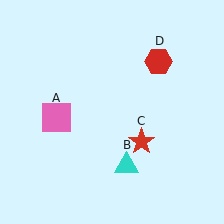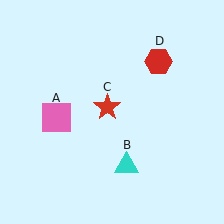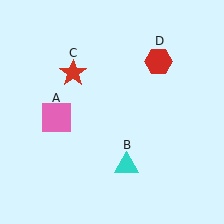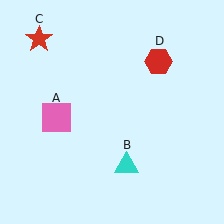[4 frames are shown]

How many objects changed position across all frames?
1 object changed position: red star (object C).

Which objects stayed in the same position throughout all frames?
Pink square (object A) and cyan triangle (object B) and red hexagon (object D) remained stationary.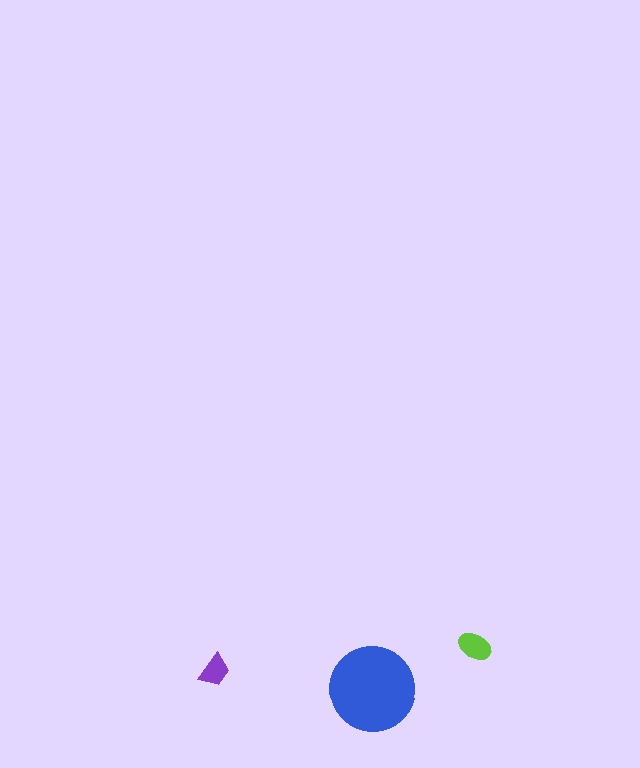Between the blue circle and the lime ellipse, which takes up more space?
The blue circle.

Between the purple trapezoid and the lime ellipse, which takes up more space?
The lime ellipse.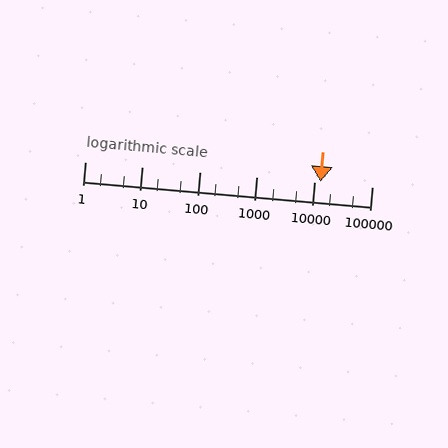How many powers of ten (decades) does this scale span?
The scale spans 5 decades, from 1 to 100000.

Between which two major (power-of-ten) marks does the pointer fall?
The pointer is between 10000 and 100000.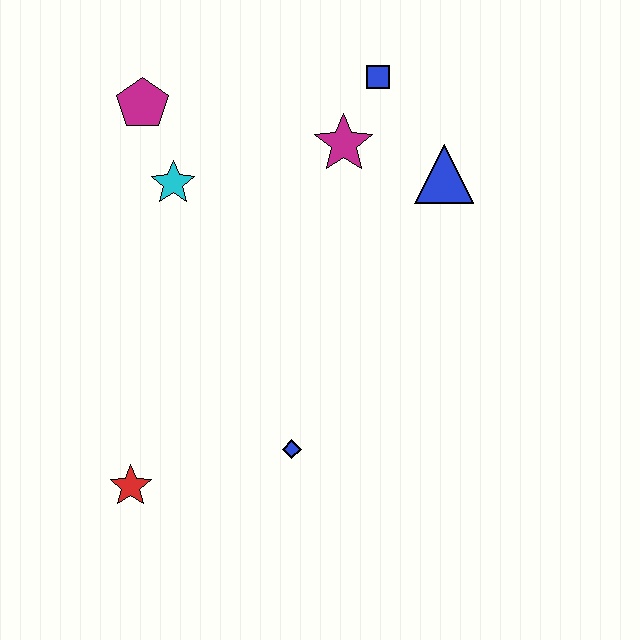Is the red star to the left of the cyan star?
Yes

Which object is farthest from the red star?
The blue square is farthest from the red star.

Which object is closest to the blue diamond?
The red star is closest to the blue diamond.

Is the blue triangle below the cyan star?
No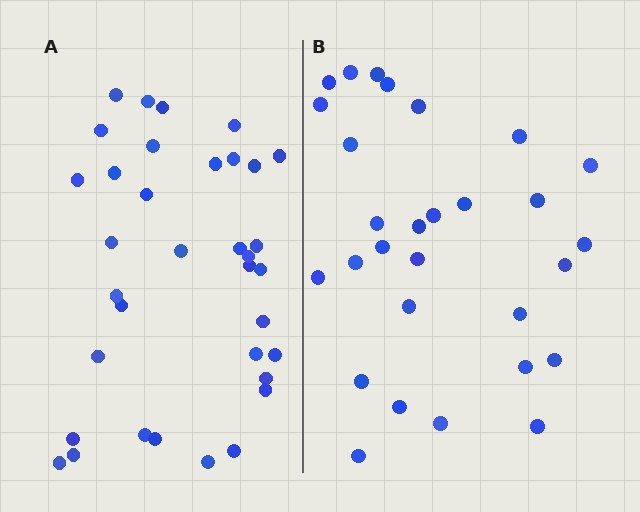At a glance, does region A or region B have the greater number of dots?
Region A (the left region) has more dots.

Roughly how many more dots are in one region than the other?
Region A has about 6 more dots than region B.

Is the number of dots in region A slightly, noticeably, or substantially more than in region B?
Region A has only slightly more — the two regions are fairly close. The ratio is roughly 1.2 to 1.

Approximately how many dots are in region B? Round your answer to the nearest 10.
About 30 dots. (The exact count is 29, which rounds to 30.)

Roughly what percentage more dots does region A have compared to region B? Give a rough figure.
About 20% more.